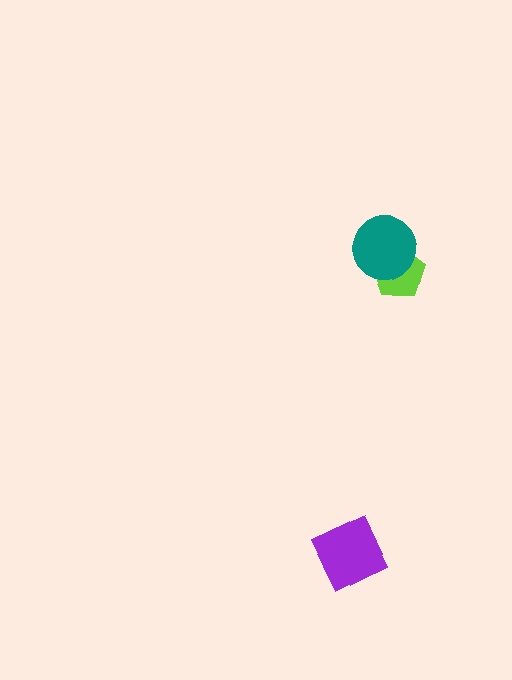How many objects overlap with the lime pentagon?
1 object overlaps with the lime pentagon.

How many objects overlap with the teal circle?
1 object overlaps with the teal circle.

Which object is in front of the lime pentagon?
The teal circle is in front of the lime pentagon.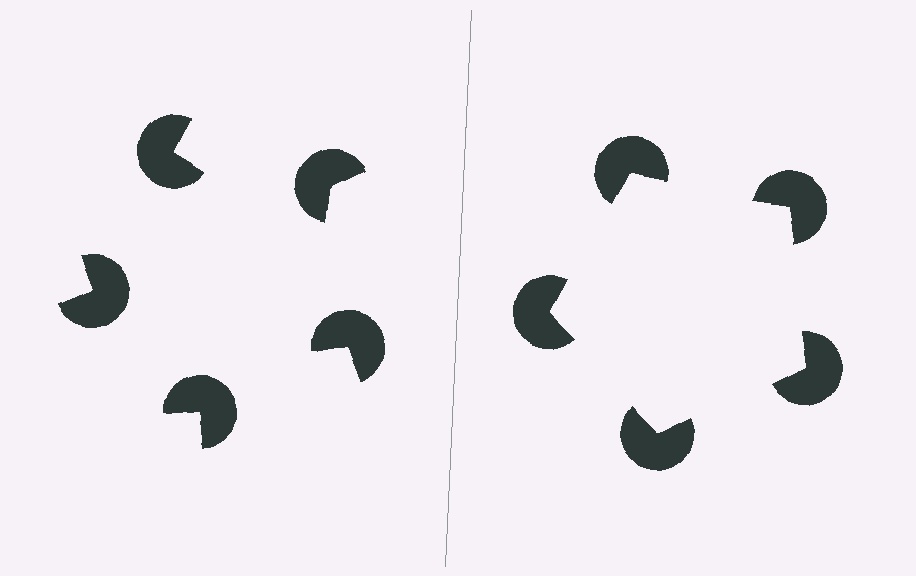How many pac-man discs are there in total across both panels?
10 — 5 on each side.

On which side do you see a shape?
An illusory pentagon appears on the right side. On the left side the wedge cuts are rotated, so no coherent shape forms.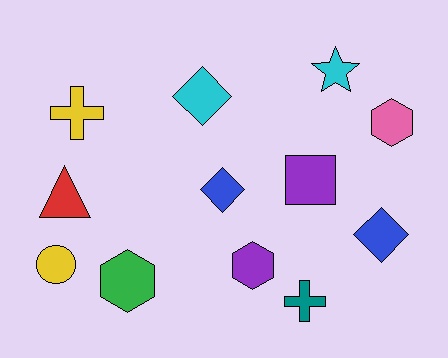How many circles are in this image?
There is 1 circle.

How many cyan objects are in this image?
There are 2 cyan objects.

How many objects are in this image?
There are 12 objects.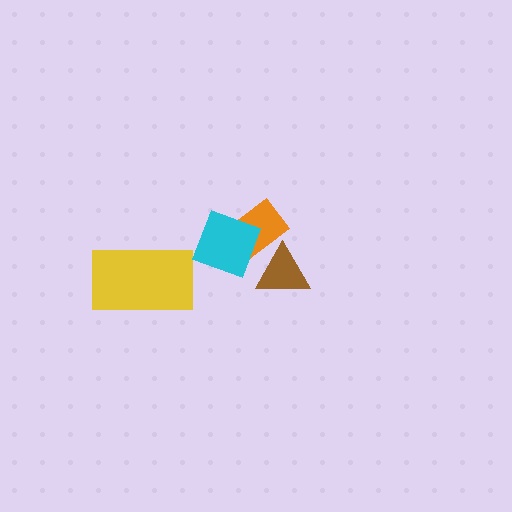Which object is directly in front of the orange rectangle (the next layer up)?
The cyan square is directly in front of the orange rectangle.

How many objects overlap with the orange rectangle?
2 objects overlap with the orange rectangle.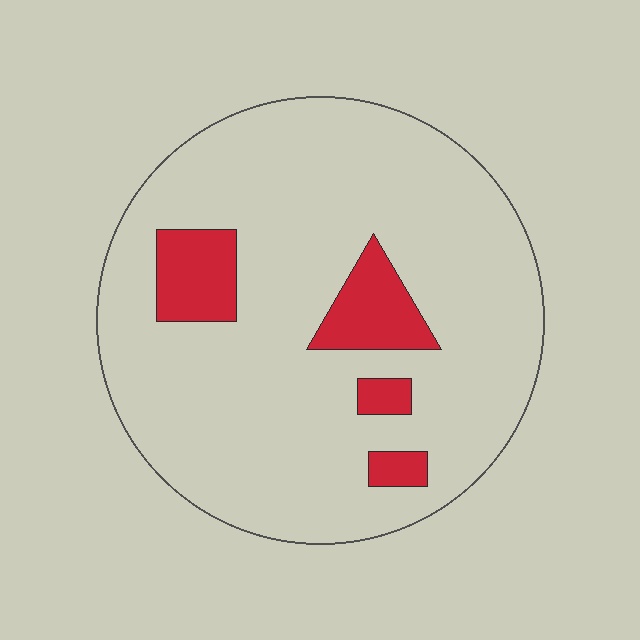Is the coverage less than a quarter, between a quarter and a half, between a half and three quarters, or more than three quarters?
Less than a quarter.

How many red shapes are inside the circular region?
4.